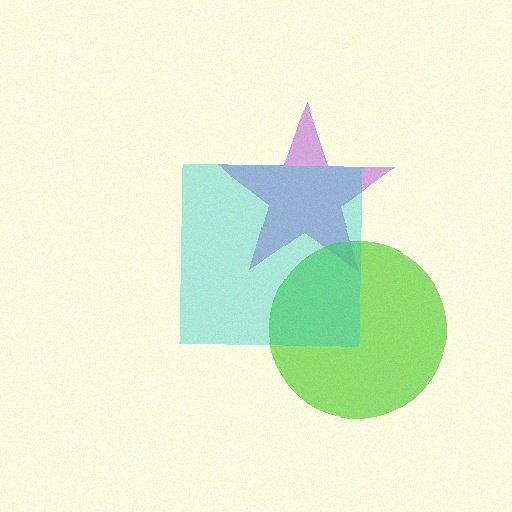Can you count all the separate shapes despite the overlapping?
Yes, there are 3 separate shapes.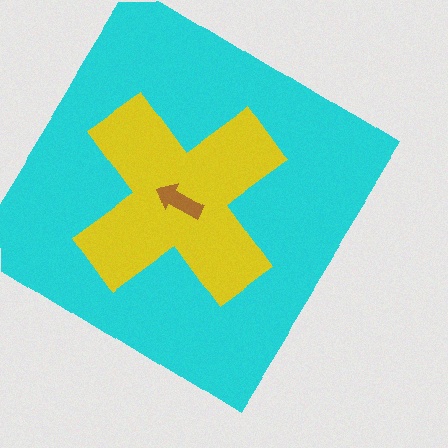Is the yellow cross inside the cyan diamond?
Yes.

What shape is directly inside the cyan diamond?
The yellow cross.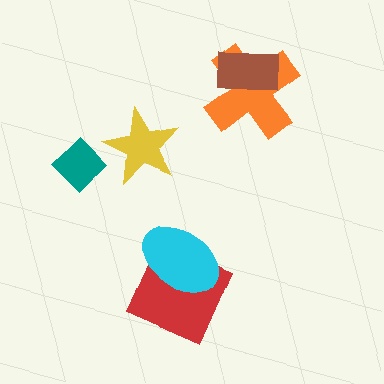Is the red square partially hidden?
Yes, it is partially covered by another shape.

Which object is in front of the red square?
The cyan ellipse is in front of the red square.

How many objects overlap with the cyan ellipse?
1 object overlaps with the cyan ellipse.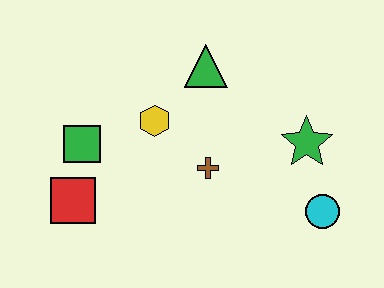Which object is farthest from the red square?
The cyan circle is farthest from the red square.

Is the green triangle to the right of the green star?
No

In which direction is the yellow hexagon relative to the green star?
The yellow hexagon is to the left of the green star.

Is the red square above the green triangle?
No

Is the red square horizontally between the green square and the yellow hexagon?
No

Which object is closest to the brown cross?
The yellow hexagon is closest to the brown cross.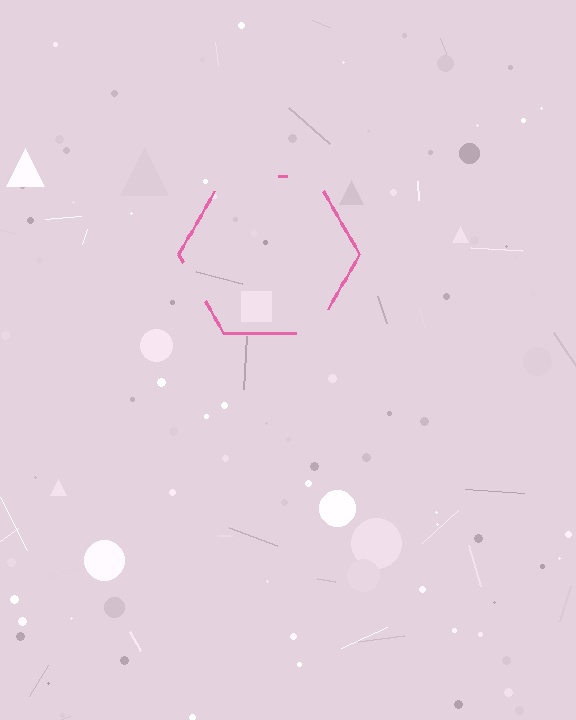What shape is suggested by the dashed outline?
The dashed outline suggests a hexagon.